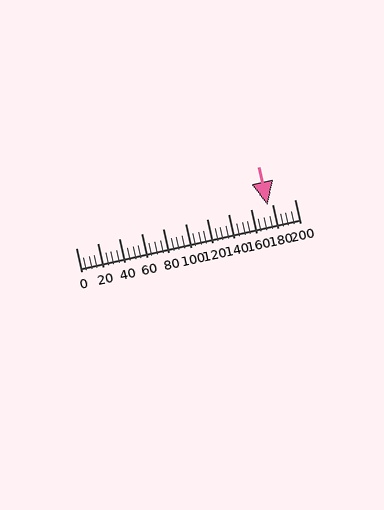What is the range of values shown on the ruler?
The ruler shows values from 0 to 200.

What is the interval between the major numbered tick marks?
The major tick marks are spaced 20 units apart.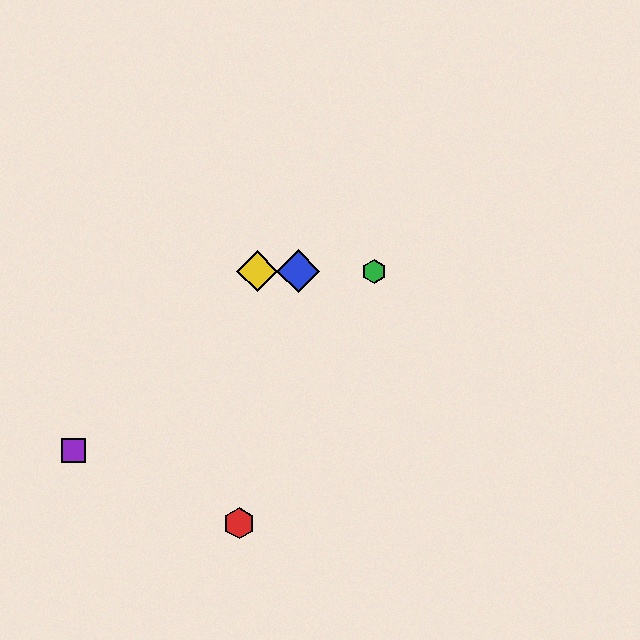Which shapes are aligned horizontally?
The blue diamond, the green hexagon, the yellow diamond are aligned horizontally.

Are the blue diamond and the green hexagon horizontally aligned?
Yes, both are at y≈271.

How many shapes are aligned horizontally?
3 shapes (the blue diamond, the green hexagon, the yellow diamond) are aligned horizontally.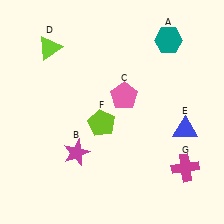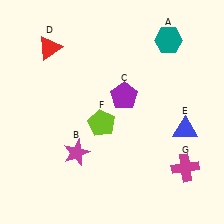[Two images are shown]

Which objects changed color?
C changed from pink to purple. D changed from lime to red.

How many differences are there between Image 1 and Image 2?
There are 2 differences between the two images.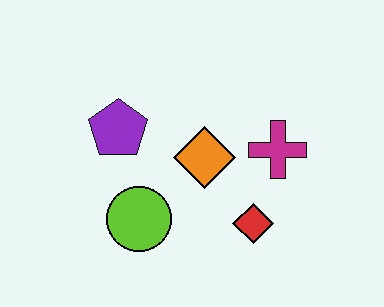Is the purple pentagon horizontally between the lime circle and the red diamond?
No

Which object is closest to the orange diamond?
The magenta cross is closest to the orange diamond.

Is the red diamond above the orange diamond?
No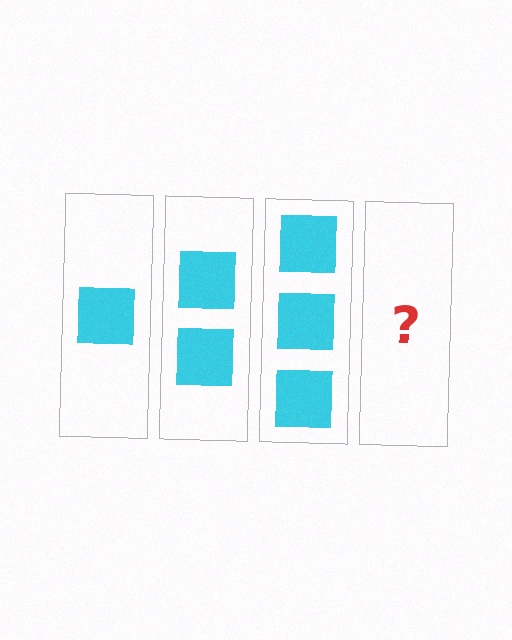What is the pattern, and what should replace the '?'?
The pattern is that each step adds one more square. The '?' should be 4 squares.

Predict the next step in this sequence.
The next step is 4 squares.